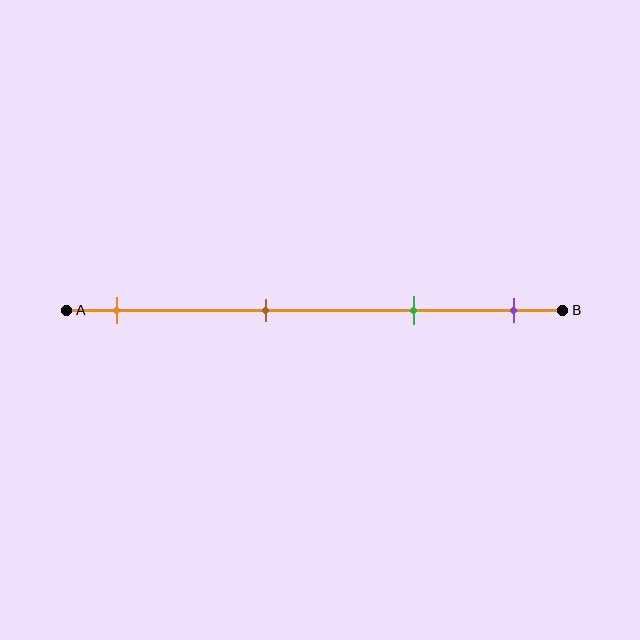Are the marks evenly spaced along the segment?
No, the marks are not evenly spaced.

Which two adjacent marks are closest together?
The green and purple marks are the closest adjacent pair.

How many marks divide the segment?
There are 4 marks dividing the segment.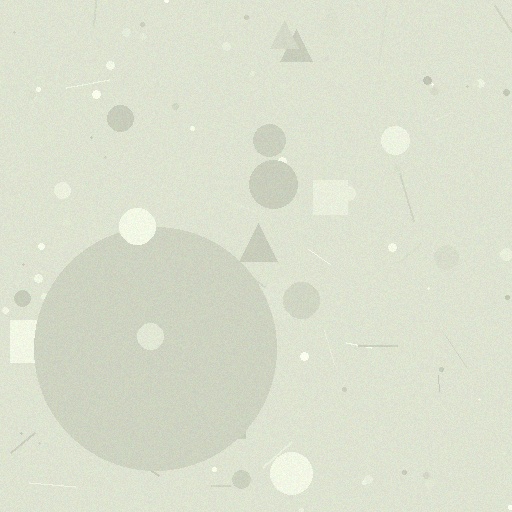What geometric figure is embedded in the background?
A circle is embedded in the background.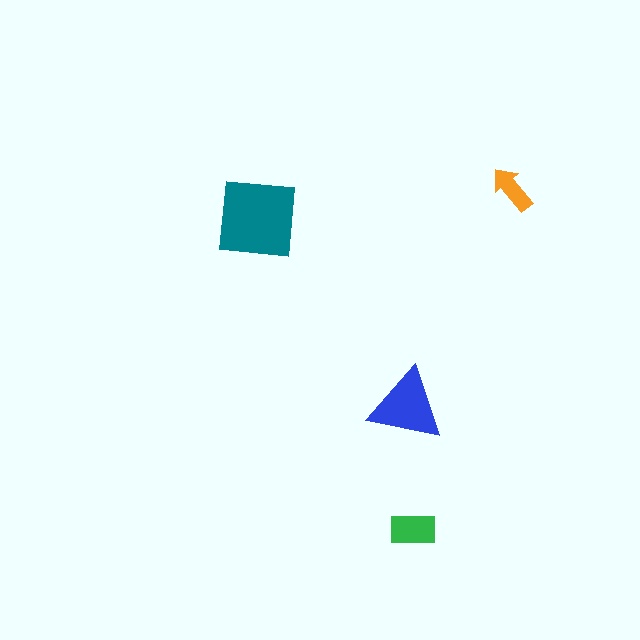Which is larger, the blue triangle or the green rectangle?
The blue triangle.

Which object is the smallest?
The orange arrow.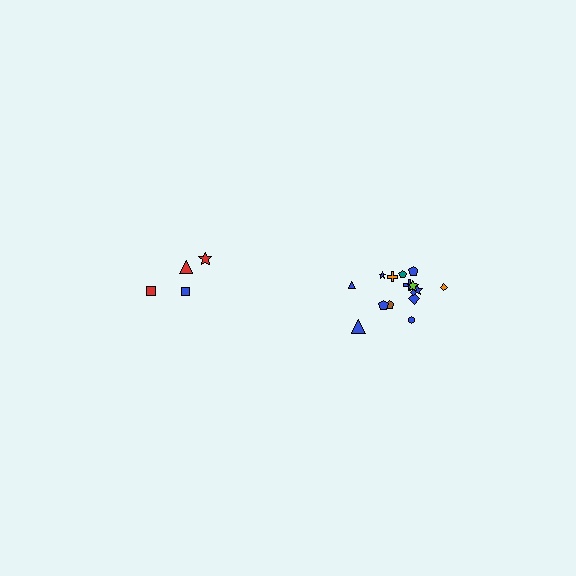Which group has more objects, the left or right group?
The right group.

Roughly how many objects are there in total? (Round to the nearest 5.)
Roughly 20 objects in total.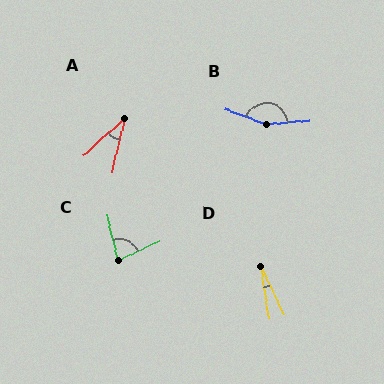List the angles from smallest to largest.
D (17°), A (35°), C (78°), B (154°).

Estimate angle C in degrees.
Approximately 78 degrees.